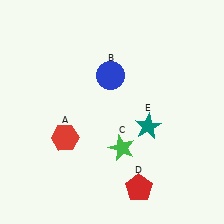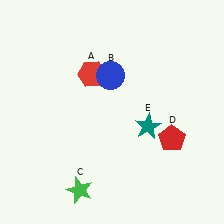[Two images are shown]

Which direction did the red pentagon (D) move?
The red pentagon (D) moved up.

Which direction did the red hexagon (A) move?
The red hexagon (A) moved up.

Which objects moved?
The objects that moved are: the red hexagon (A), the green star (C), the red pentagon (D).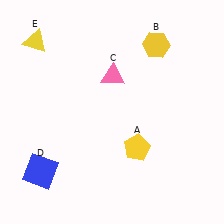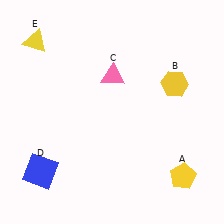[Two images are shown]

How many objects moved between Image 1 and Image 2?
2 objects moved between the two images.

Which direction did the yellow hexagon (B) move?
The yellow hexagon (B) moved down.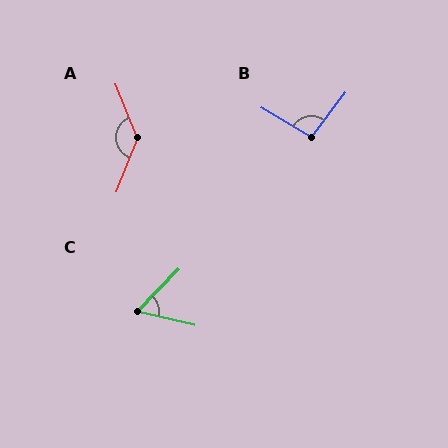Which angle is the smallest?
C, at approximately 58 degrees.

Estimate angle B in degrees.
Approximately 97 degrees.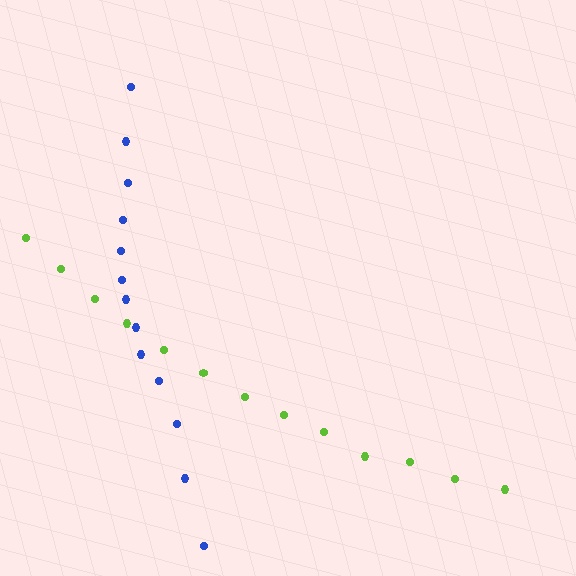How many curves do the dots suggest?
There are 2 distinct paths.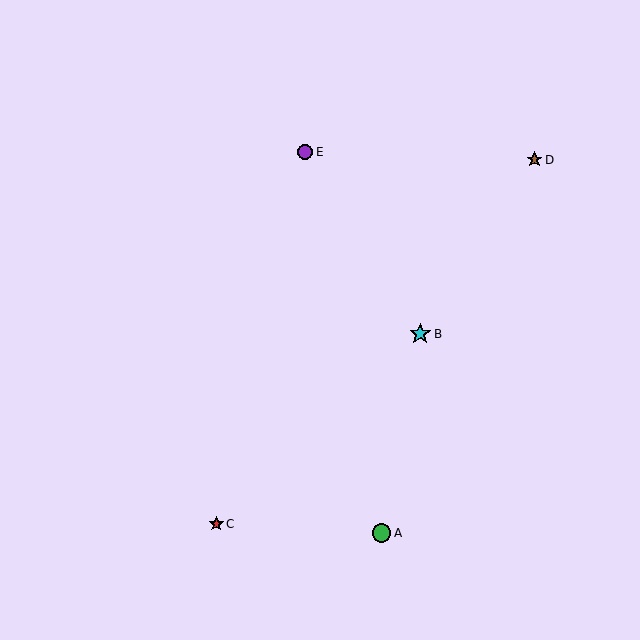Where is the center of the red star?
The center of the red star is at (216, 524).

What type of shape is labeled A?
Shape A is a green circle.